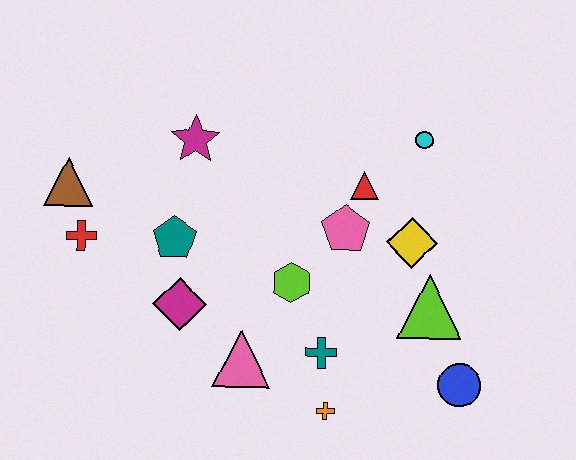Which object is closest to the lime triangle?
The yellow diamond is closest to the lime triangle.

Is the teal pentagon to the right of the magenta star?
No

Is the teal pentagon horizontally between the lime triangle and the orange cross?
No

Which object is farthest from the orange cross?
The brown triangle is farthest from the orange cross.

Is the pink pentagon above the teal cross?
Yes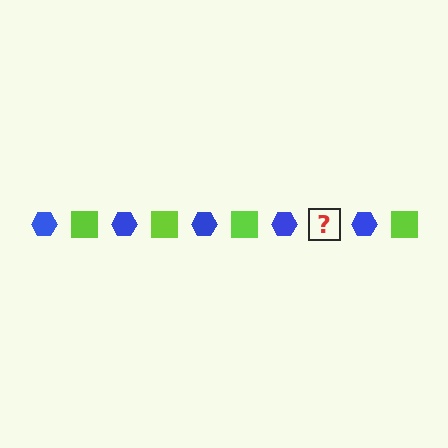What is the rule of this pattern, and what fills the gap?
The rule is that the pattern alternates between blue hexagon and lime square. The gap should be filled with a lime square.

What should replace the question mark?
The question mark should be replaced with a lime square.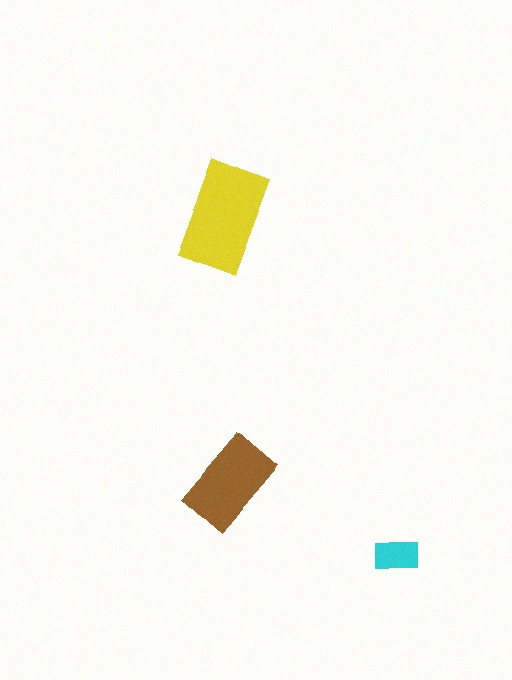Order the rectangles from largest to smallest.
the yellow one, the brown one, the cyan one.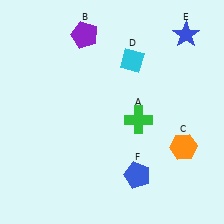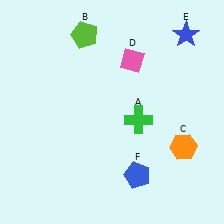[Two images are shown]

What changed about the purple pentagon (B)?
In Image 1, B is purple. In Image 2, it changed to lime.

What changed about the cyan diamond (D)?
In Image 1, D is cyan. In Image 2, it changed to pink.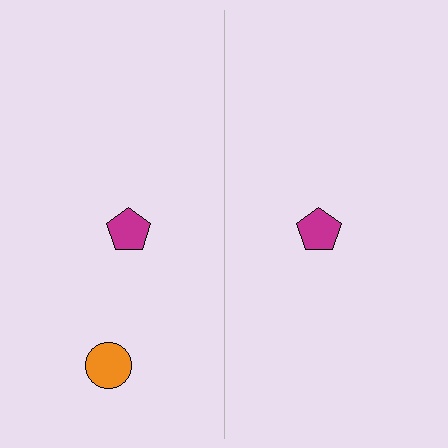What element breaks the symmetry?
A orange circle is missing from the right side.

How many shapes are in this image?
There are 3 shapes in this image.